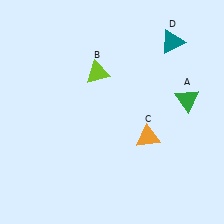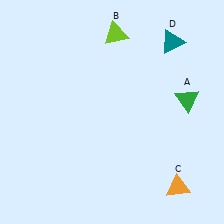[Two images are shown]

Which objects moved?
The objects that moved are: the lime triangle (B), the orange triangle (C).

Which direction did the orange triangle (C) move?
The orange triangle (C) moved down.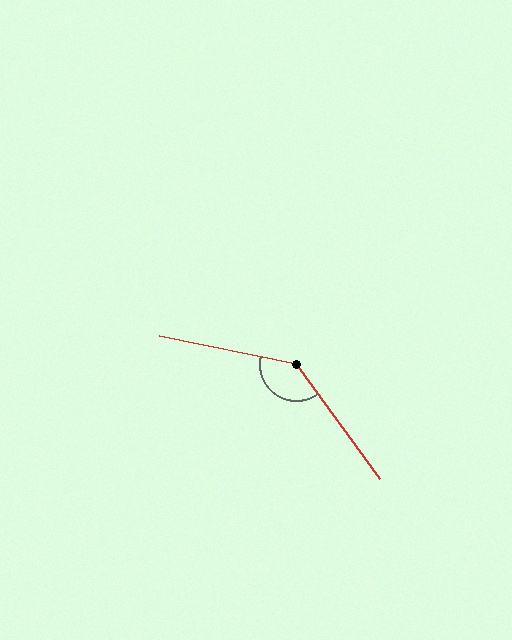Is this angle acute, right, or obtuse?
It is obtuse.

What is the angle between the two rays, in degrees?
Approximately 138 degrees.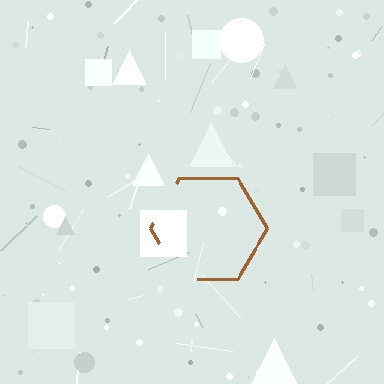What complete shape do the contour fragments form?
The contour fragments form a hexagon.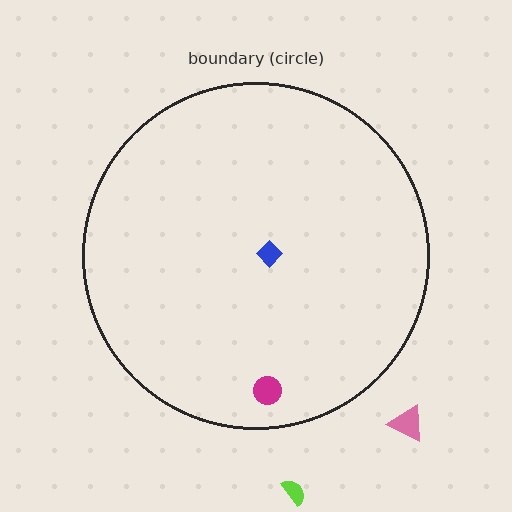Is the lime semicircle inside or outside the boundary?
Outside.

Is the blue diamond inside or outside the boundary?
Inside.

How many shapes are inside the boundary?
2 inside, 2 outside.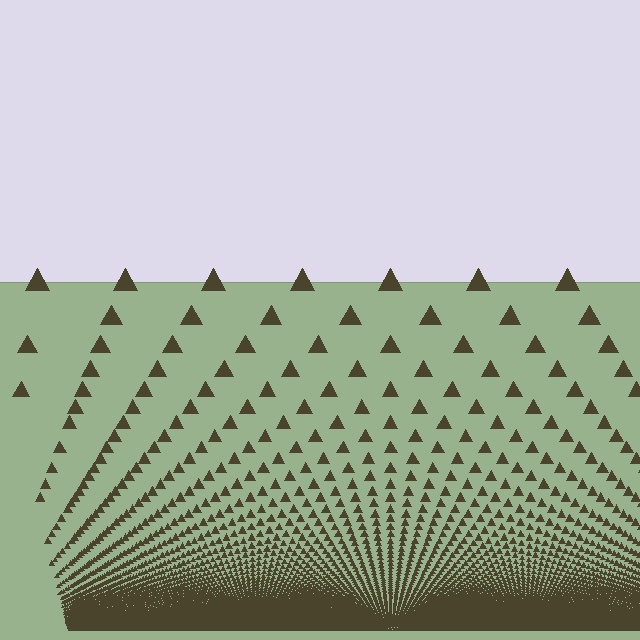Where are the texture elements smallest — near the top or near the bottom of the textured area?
Near the bottom.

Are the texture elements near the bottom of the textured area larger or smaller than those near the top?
Smaller. The gradient is inverted — elements near the bottom are smaller and denser.